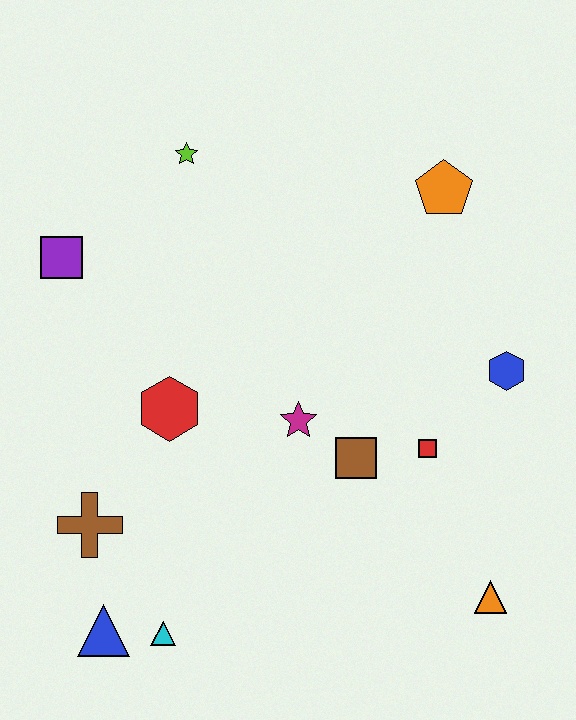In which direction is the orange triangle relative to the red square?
The orange triangle is below the red square.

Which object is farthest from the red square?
The purple square is farthest from the red square.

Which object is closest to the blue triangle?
The cyan triangle is closest to the blue triangle.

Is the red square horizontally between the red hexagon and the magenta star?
No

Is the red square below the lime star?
Yes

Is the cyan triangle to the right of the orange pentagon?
No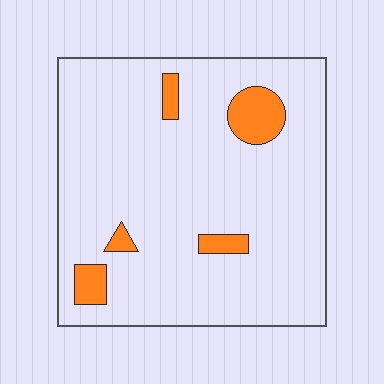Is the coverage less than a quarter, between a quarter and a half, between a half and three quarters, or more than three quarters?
Less than a quarter.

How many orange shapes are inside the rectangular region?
5.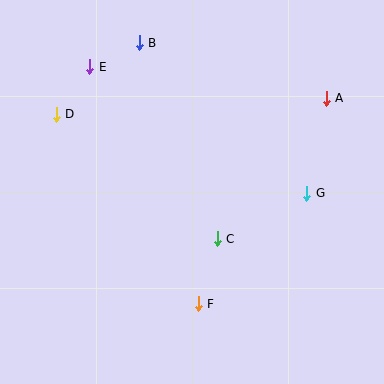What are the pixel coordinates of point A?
Point A is at (326, 98).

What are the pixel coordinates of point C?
Point C is at (217, 239).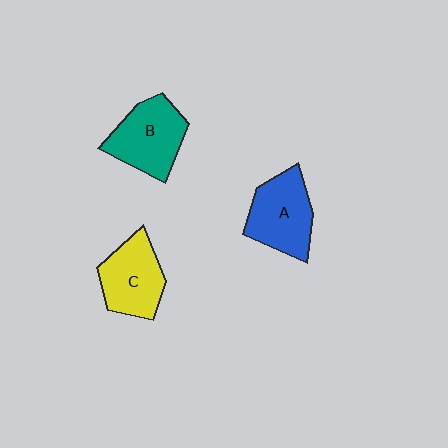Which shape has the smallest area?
Shape C (yellow).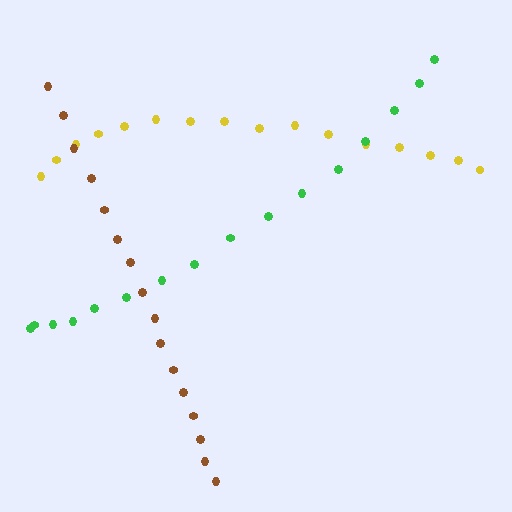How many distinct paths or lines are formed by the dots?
There are 3 distinct paths.